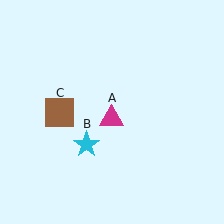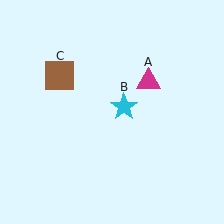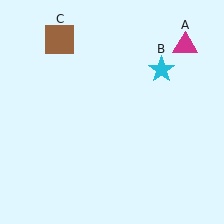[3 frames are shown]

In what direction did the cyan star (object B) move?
The cyan star (object B) moved up and to the right.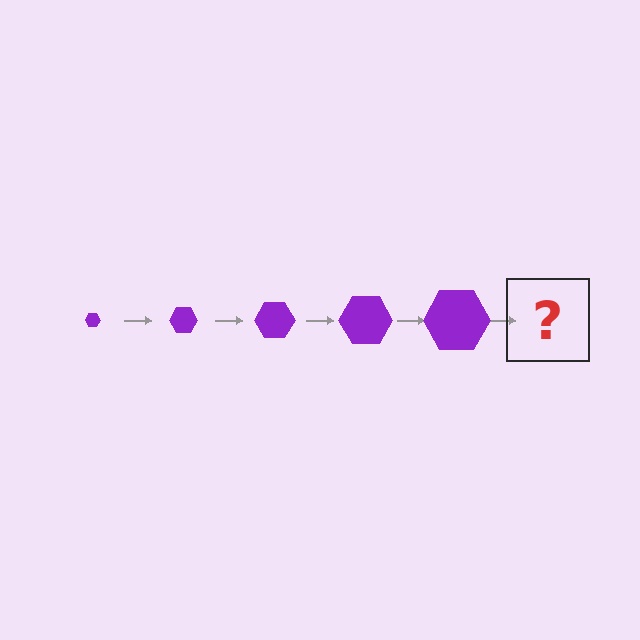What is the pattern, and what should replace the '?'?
The pattern is that the hexagon gets progressively larger each step. The '?' should be a purple hexagon, larger than the previous one.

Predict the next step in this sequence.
The next step is a purple hexagon, larger than the previous one.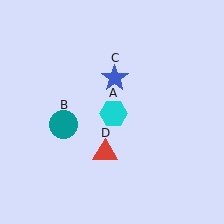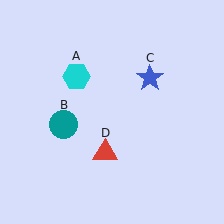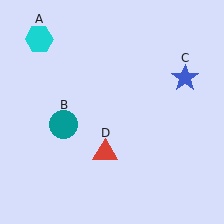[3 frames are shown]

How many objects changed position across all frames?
2 objects changed position: cyan hexagon (object A), blue star (object C).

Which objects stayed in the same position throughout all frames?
Teal circle (object B) and red triangle (object D) remained stationary.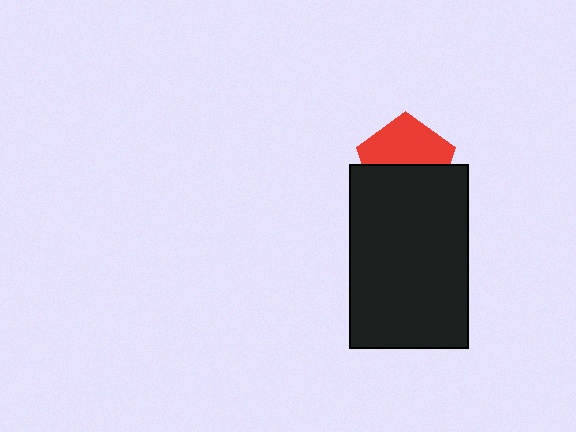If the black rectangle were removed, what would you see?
You would see the complete red pentagon.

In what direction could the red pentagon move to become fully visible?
The red pentagon could move up. That would shift it out from behind the black rectangle entirely.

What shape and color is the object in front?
The object in front is a black rectangle.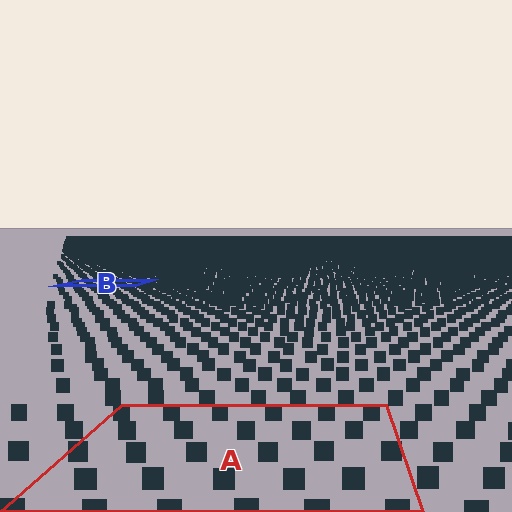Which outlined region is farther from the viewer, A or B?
Region B is farther from the viewer — the texture elements inside it appear smaller and more densely packed.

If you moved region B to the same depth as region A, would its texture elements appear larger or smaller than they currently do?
They would appear larger. At a closer depth, the same texture elements are projected at a bigger on-screen size.